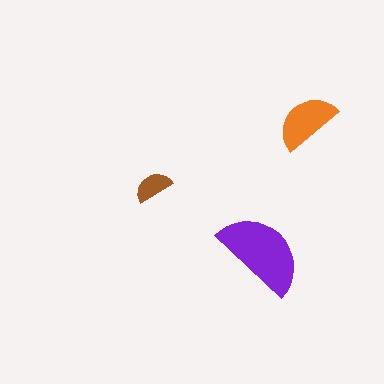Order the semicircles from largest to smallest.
the purple one, the orange one, the brown one.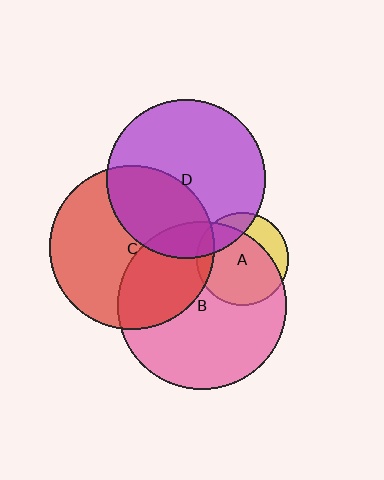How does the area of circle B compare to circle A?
Approximately 3.3 times.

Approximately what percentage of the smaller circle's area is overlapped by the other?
Approximately 75%.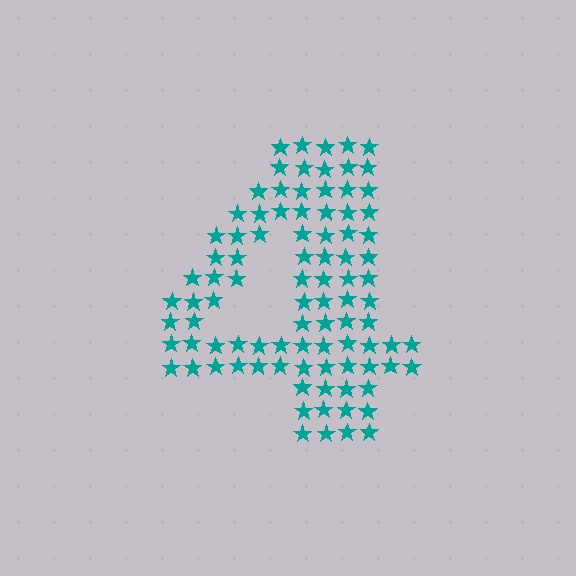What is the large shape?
The large shape is the digit 4.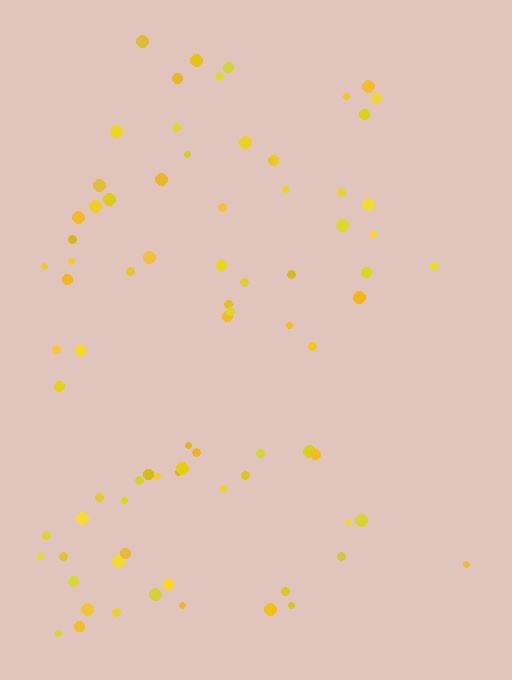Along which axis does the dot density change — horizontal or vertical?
Horizontal.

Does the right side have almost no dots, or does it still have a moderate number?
Still a moderate number, just noticeably fewer than the left.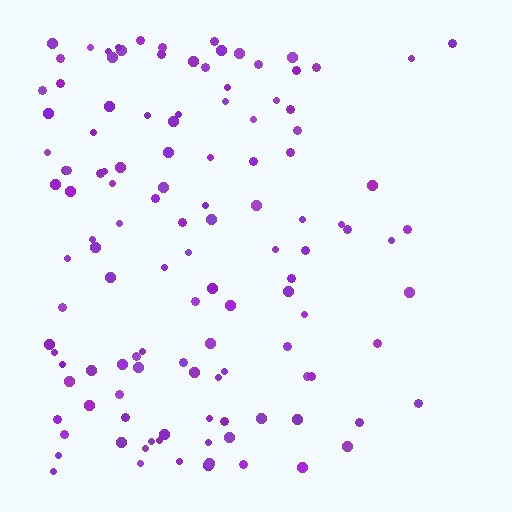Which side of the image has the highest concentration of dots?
The left.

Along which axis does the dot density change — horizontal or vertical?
Horizontal.